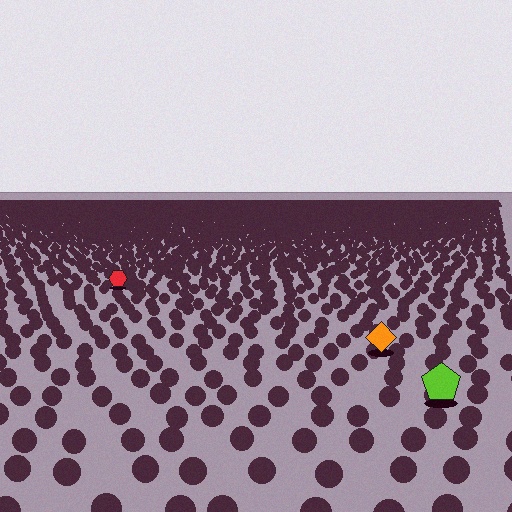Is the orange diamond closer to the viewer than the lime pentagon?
No. The lime pentagon is closer — you can tell from the texture gradient: the ground texture is coarser near it.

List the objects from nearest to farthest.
From nearest to farthest: the lime pentagon, the orange diamond, the red hexagon.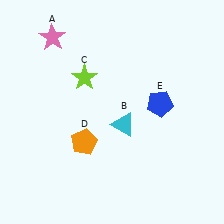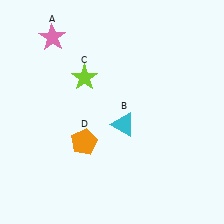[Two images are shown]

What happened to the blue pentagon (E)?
The blue pentagon (E) was removed in Image 2. It was in the top-right area of Image 1.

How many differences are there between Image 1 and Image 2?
There is 1 difference between the two images.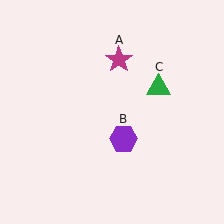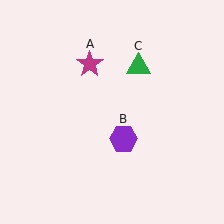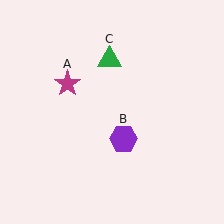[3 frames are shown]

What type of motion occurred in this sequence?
The magenta star (object A), green triangle (object C) rotated counterclockwise around the center of the scene.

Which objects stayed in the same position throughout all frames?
Purple hexagon (object B) remained stationary.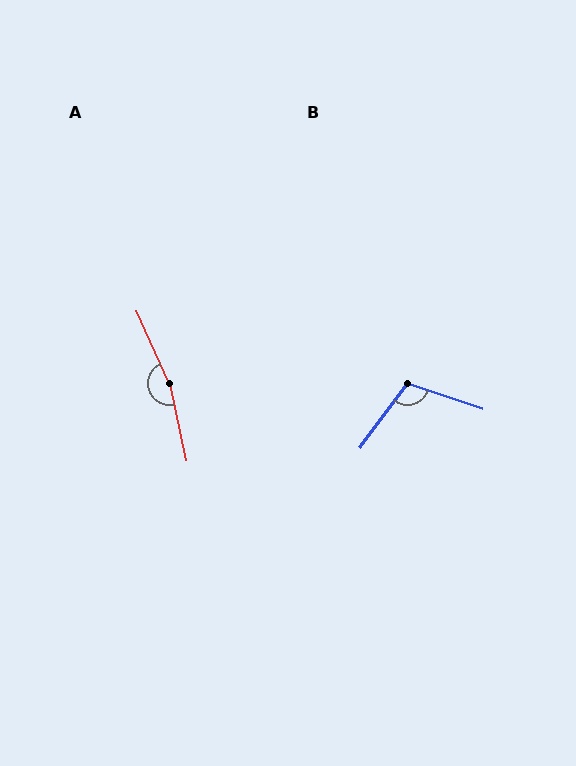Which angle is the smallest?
B, at approximately 108 degrees.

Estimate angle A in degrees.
Approximately 168 degrees.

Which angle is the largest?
A, at approximately 168 degrees.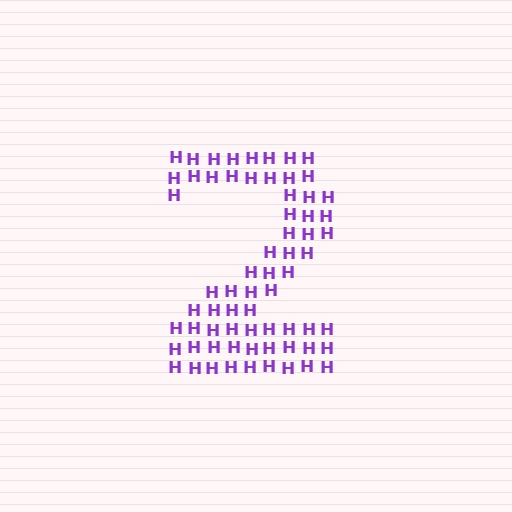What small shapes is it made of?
It is made of small letter H's.